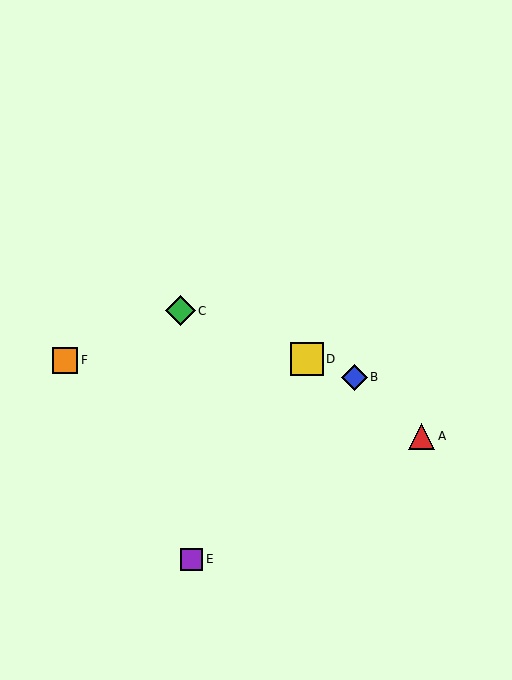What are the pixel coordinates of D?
Object D is at (307, 359).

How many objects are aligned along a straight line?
3 objects (B, C, D) are aligned along a straight line.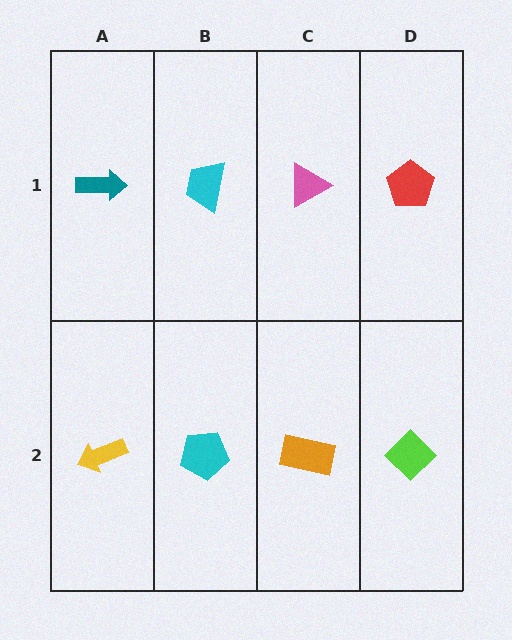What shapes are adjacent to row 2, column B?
A cyan trapezoid (row 1, column B), a yellow arrow (row 2, column A), an orange rectangle (row 2, column C).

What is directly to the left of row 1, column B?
A teal arrow.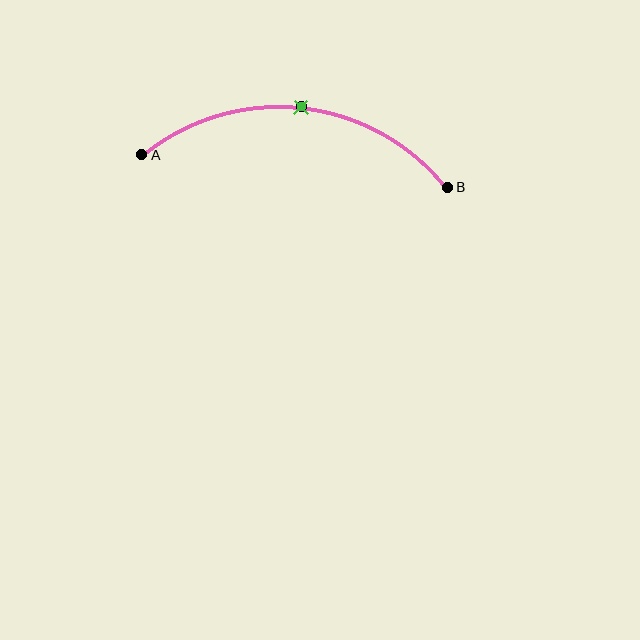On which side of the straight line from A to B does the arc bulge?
The arc bulges above the straight line connecting A and B.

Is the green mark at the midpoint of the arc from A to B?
Yes. The green mark lies on the arc at equal arc-length from both A and B — it is the arc midpoint.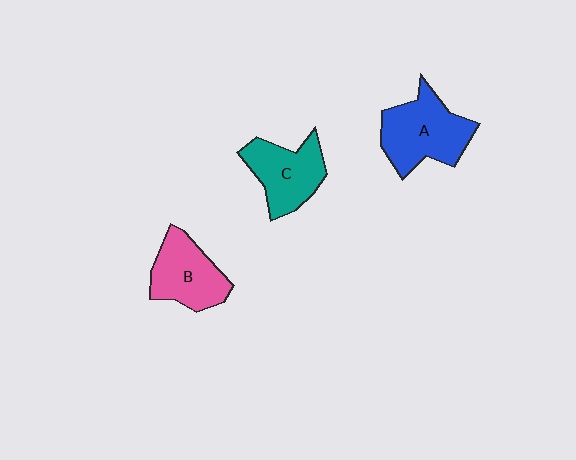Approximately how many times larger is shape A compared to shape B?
Approximately 1.2 times.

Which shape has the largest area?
Shape A (blue).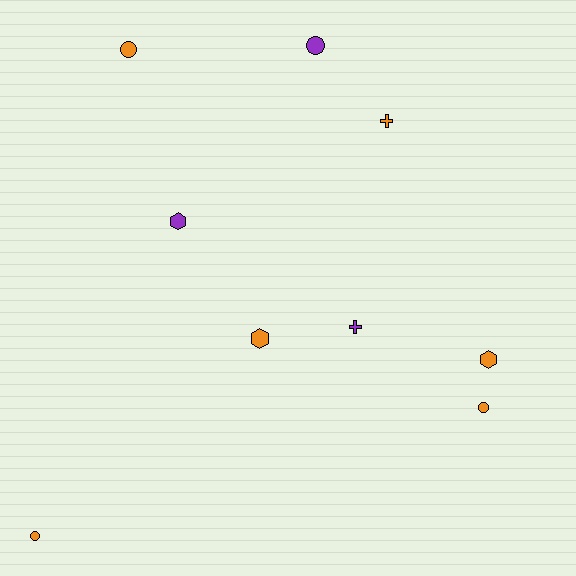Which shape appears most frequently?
Circle, with 4 objects.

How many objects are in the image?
There are 9 objects.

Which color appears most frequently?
Orange, with 6 objects.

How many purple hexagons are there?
There is 1 purple hexagon.